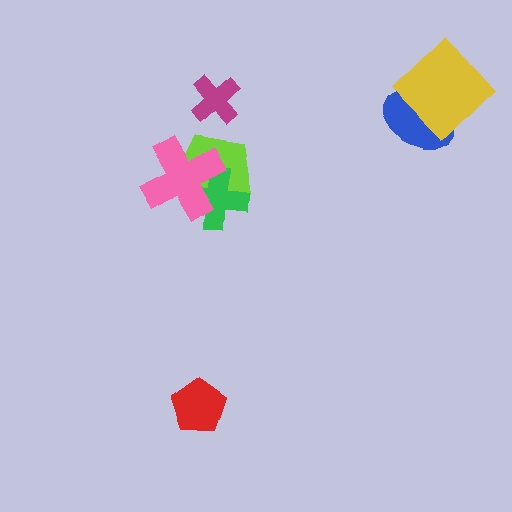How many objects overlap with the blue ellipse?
1 object overlaps with the blue ellipse.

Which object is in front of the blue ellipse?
The yellow diamond is in front of the blue ellipse.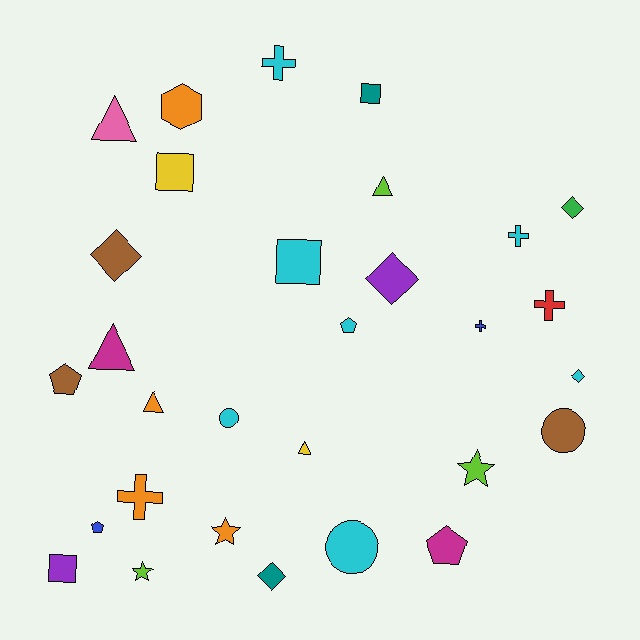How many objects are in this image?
There are 30 objects.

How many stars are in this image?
There are 3 stars.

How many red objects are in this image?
There is 1 red object.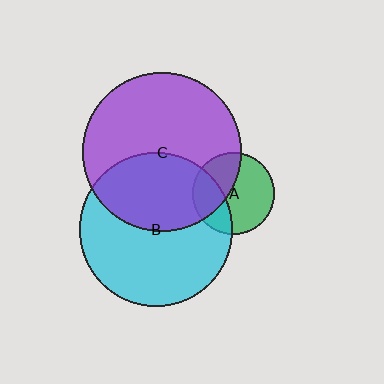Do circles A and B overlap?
Yes.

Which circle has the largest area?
Circle C (purple).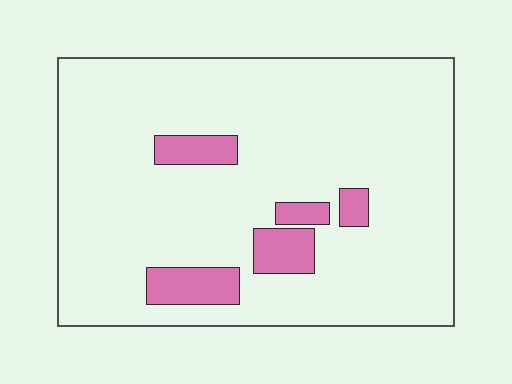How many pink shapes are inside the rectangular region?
5.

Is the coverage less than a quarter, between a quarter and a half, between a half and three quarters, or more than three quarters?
Less than a quarter.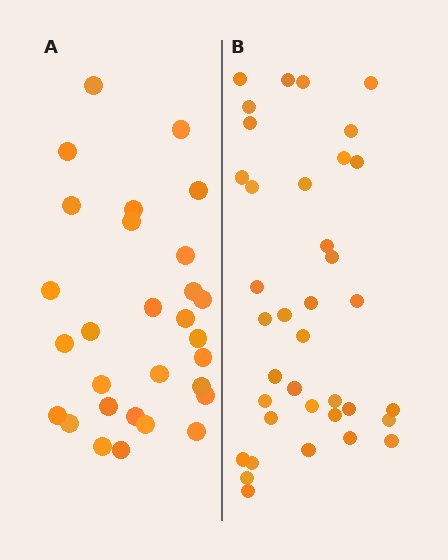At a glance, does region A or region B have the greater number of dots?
Region B (the right region) has more dots.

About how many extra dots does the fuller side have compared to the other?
Region B has roughly 8 or so more dots than region A.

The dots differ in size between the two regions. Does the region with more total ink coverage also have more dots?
No. Region A has more total ink coverage because its dots are larger, but region B actually contains more individual dots. Total area can be misleading — the number of items is what matters here.